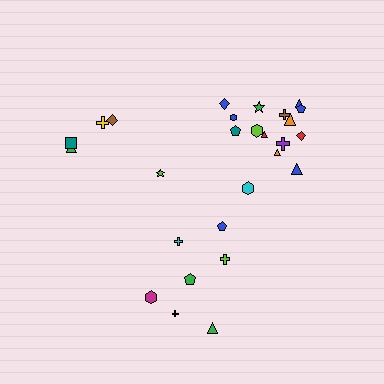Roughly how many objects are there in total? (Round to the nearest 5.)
Roughly 25 objects in total.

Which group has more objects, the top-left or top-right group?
The top-right group.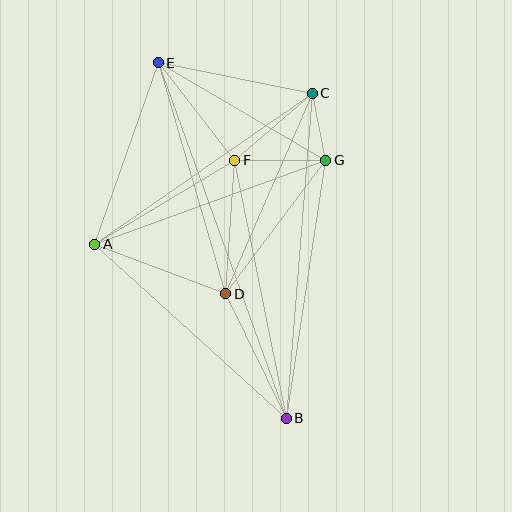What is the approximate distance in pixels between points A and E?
The distance between A and E is approximately 192 pixels.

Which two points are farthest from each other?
Points B and E are farthest from each other.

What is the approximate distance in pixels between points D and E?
The distance between D and E is approximately 241 pixels.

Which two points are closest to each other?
Points C and G are closest to each other.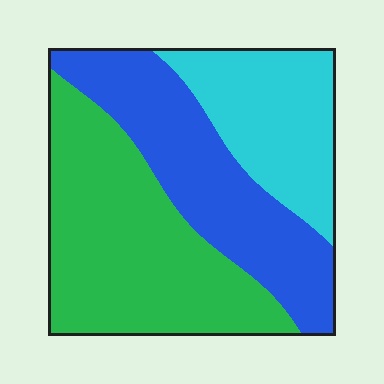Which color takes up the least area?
Cyan, at roughly 25%.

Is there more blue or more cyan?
Blue.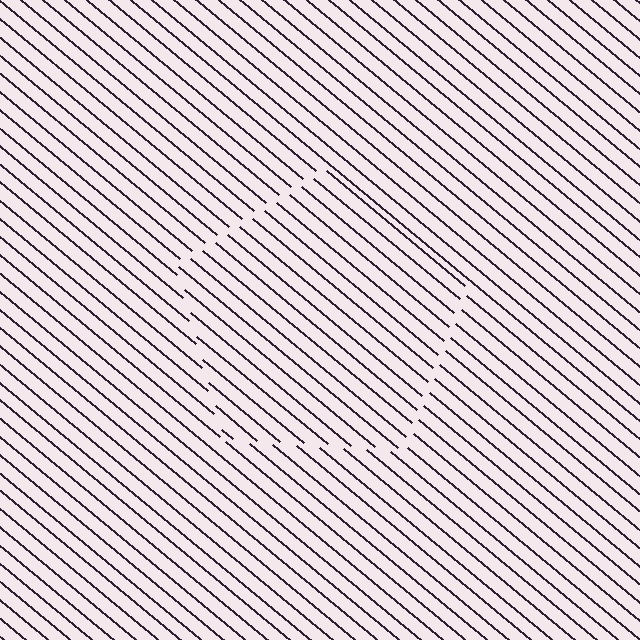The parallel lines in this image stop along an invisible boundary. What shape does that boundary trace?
An illusory pentagon. The interior of the shape contains the same grating, shifted by half a period — the contour is defined by the phase discontinuity where line-ends from the inner and outer gratings abut.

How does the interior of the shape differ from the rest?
The interior of the shape contains the same grating, shifted by half a period — the contour is defined by the phase discontinuity where line-ends from the inner and outer gratings abut.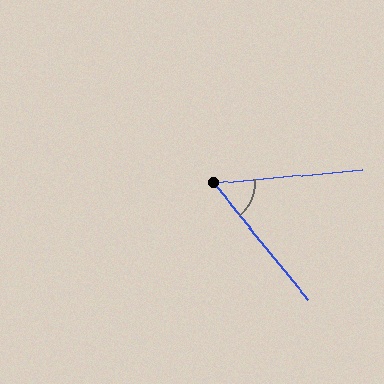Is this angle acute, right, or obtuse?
It is acute.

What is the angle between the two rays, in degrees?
Approximately 56 degrees.